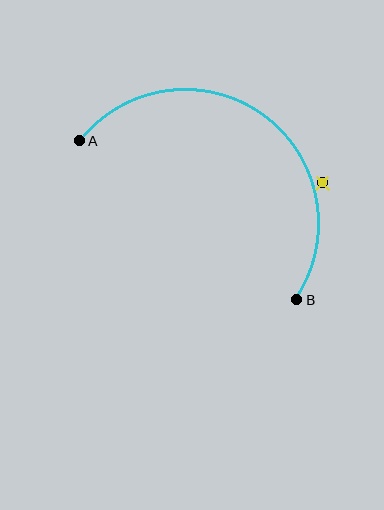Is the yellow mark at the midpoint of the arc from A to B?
No — the yellow mark does not lie on the arc at all. It sits slightly outside the curve.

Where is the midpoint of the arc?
The arc midpoint is the point on the curve farthest from the straight line joining A and B. It sits above and to the right of that line.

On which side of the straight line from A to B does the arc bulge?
The arc bulges above and to the right of the straight line connecting A and B.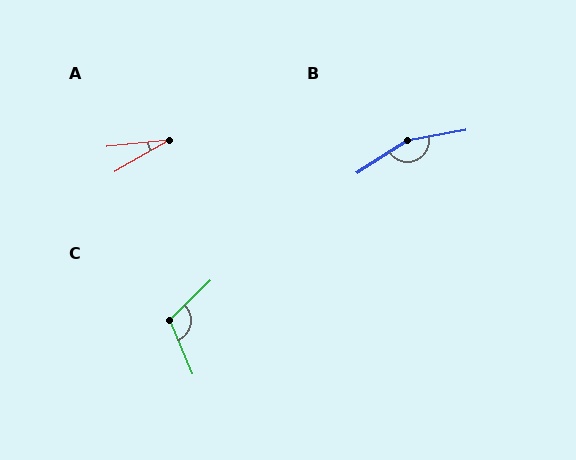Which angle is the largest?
B, at approximately 157 degrees.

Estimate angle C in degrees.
Approximately 112 degrees.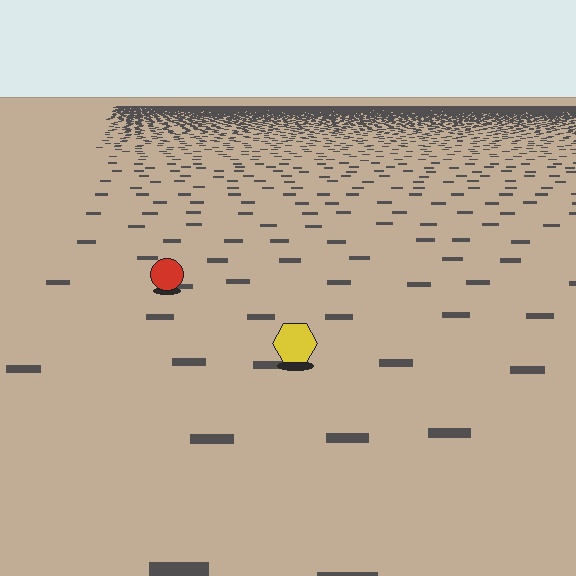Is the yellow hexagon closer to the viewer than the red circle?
Yes. The yellow hexagon is closer — you can tell from the texture gradient: the ground texture is coarser near it.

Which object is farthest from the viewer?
The red circle is farthest from the viewer. It appears smaller and the ground texture around it is denser.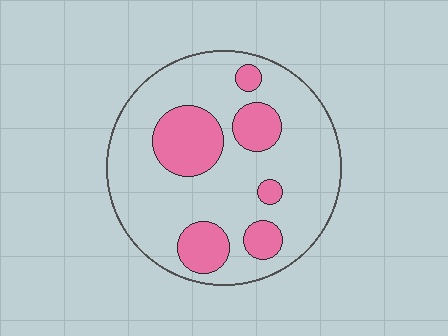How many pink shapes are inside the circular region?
6.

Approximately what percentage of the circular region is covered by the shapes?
Approximately 25%.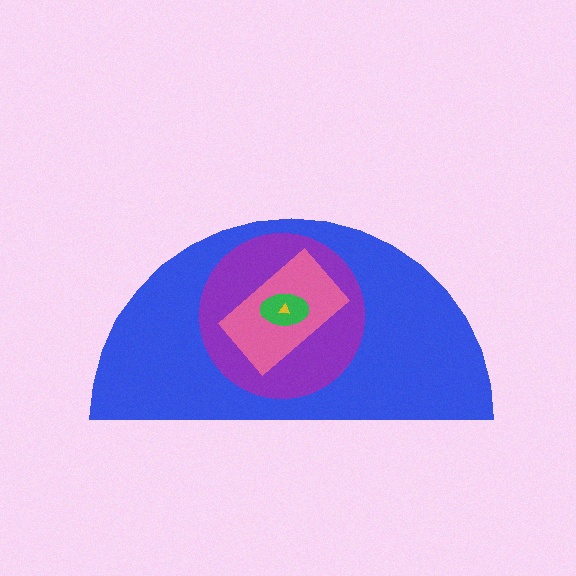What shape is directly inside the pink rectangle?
The green ellipse.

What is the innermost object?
The yellow triangle.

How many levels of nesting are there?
5.